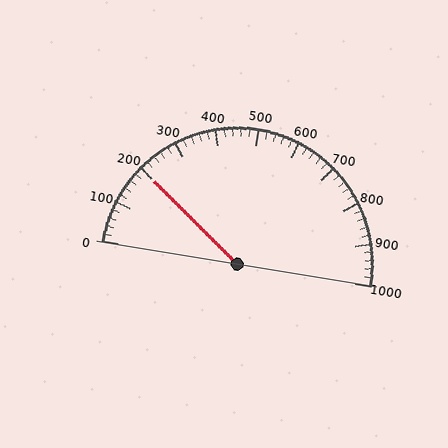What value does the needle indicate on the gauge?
The needle indicates approximately 200.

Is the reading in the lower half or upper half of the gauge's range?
The reading is in the lower half of the range (0 to 1000).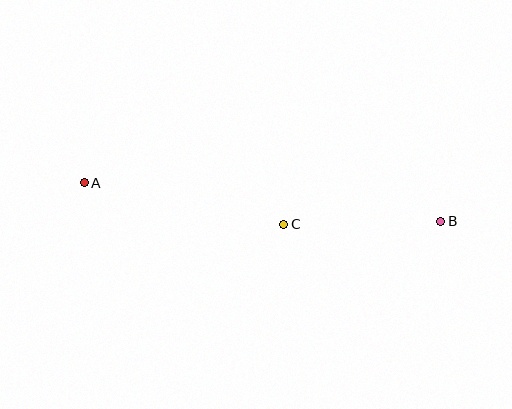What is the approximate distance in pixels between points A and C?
The distance between A and C is approximately 204 pixels.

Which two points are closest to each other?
Points B and C are closest to each other.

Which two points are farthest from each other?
Points A and B are farthest from each other.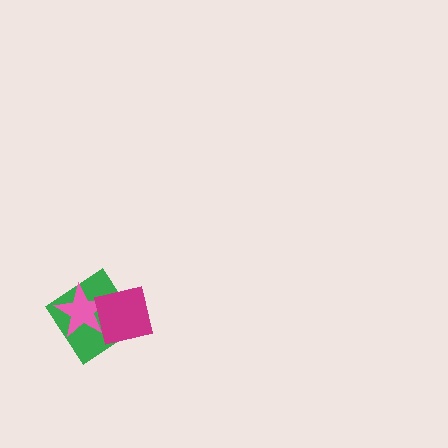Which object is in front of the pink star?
The magenta square is in front of the pink star.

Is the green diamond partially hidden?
Yes, it is partially covered by another shape.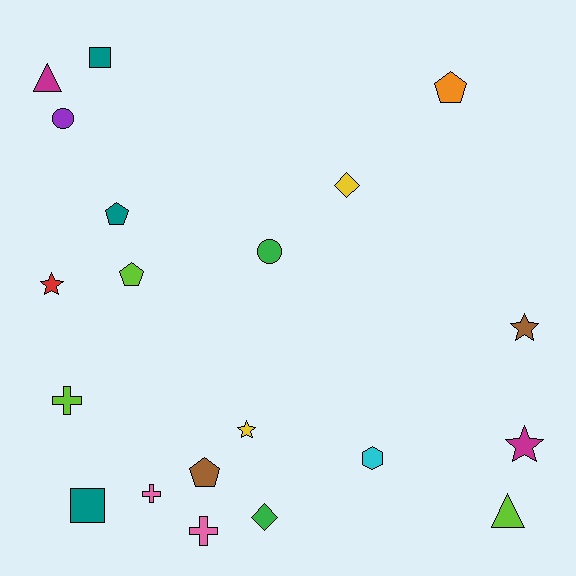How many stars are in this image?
There are 4 stars.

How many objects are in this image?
There are 20 objects.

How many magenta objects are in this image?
There are 2 magenta objects.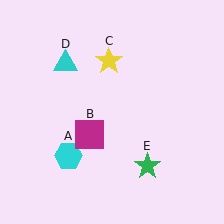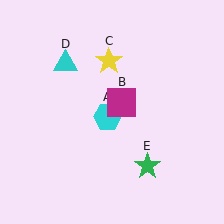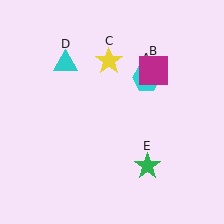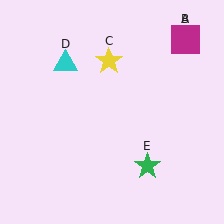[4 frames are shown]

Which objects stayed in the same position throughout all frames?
Yellow star (object C) and cyan triangle (object D) and green star (object E) remained stationary.